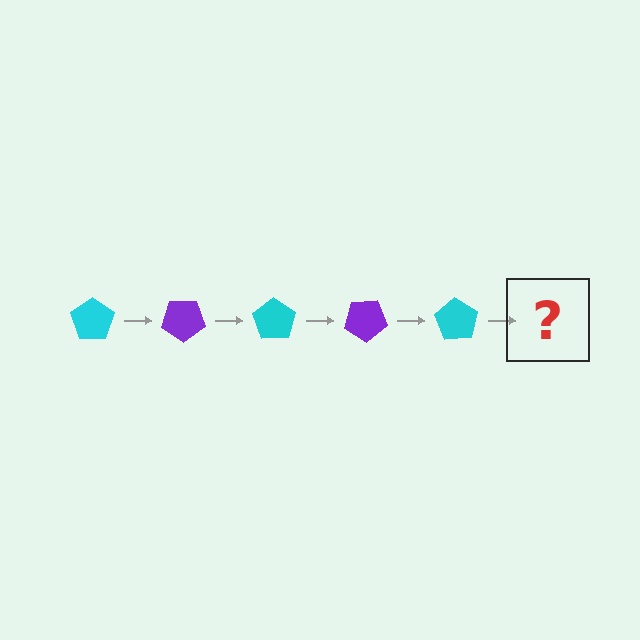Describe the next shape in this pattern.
It should be a purple pentagon, rotated 175 degrees from the start.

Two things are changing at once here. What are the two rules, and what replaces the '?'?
The two rules are that it rotates 35 degrees each step and the color cycles through cyan and purple. The '?' should be a purple pentagon, rotated 175 degrees from the start.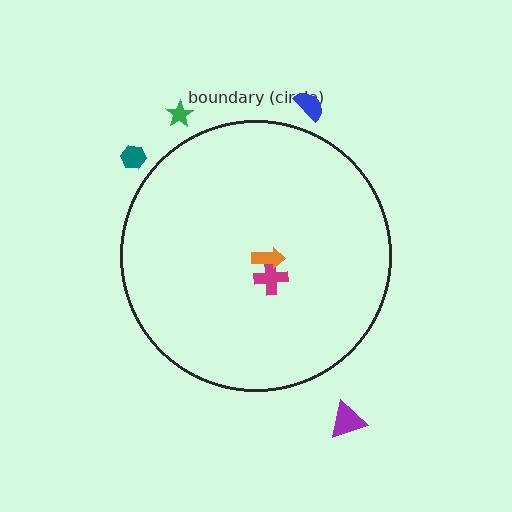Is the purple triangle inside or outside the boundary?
Outside.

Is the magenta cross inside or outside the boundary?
Inside.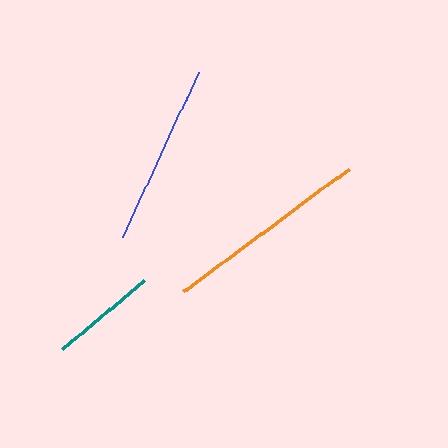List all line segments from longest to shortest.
From longest to shortest: orange, blue, teal.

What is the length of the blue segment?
The blue segment is approximately 182 pixels long.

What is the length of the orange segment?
The orange segment is approximately 207 pixels long.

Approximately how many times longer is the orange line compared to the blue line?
The orange line is approximately 1.1 times the length of the blue line.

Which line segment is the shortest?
The teal line is the shortest at approximately 107 pixels.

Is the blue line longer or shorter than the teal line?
The blue line is longer than the teal line.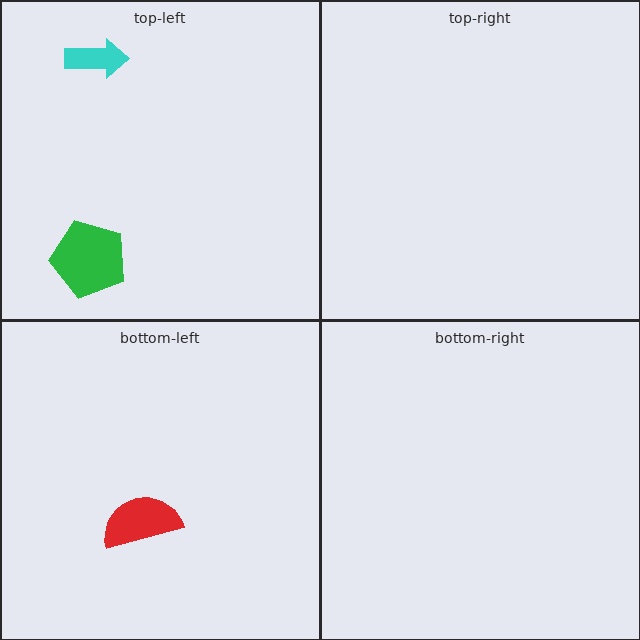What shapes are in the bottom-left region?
The red semicircle.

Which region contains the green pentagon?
The top-left region.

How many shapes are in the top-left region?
2.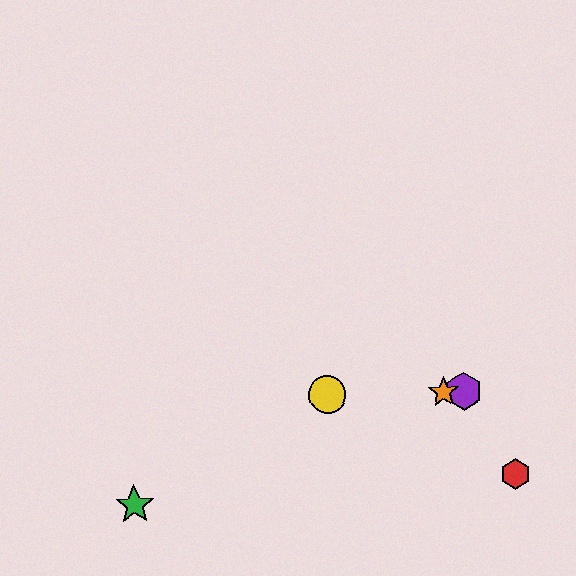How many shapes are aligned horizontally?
4 shapes (the blue star, the yellow circle, the purple hexagon, the orange star) are aligned horizontally.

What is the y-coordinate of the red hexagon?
The red hexagon is at y≈474.